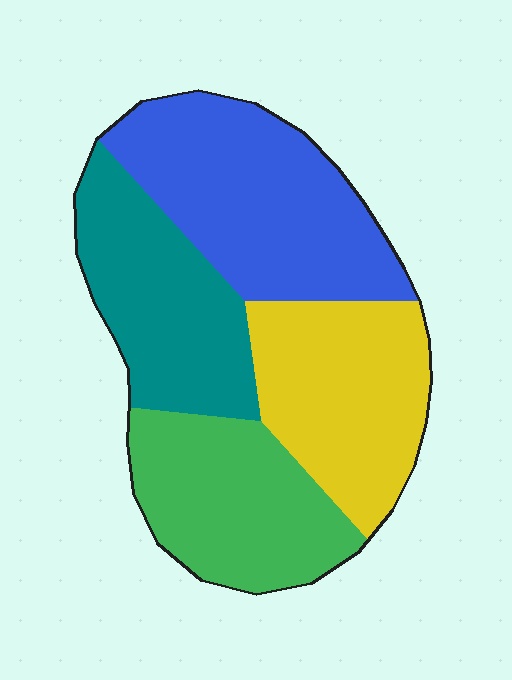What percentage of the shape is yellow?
Yellow takes up about one quarter (1/4) of the shape.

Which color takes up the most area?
Blue, at roughly 30%.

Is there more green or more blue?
Blue.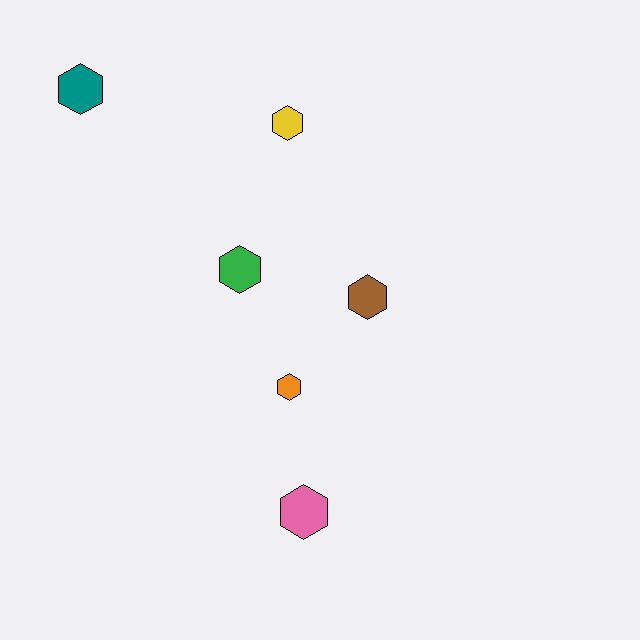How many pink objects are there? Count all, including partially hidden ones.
There is 1 pink object.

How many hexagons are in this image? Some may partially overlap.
There are 6 hexagons.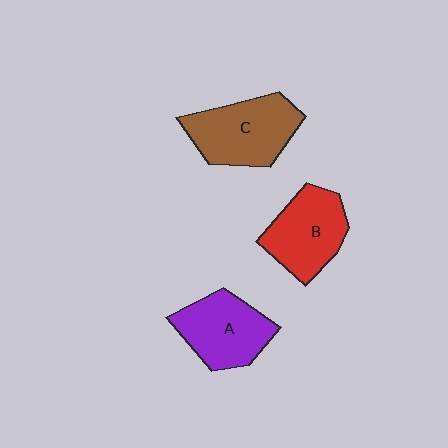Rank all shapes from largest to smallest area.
From largest to smallest: C (brown), A (purple), B (red).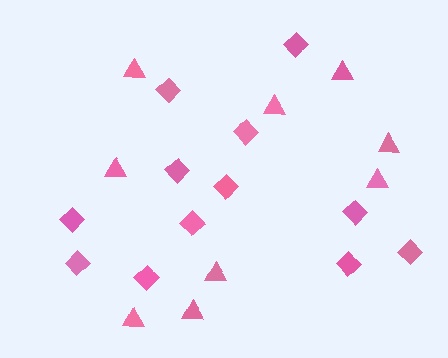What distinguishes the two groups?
There are 2 groups: one group of triangles (9) and one group of diamonds (12).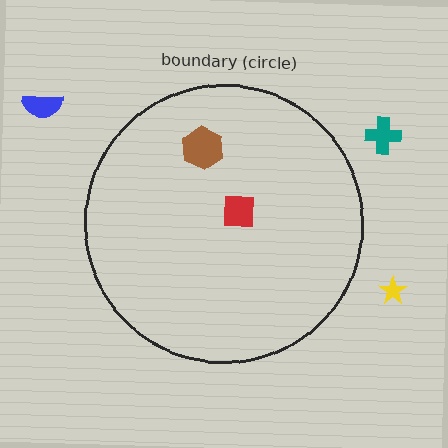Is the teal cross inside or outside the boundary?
Outside.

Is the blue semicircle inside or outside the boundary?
Outside.